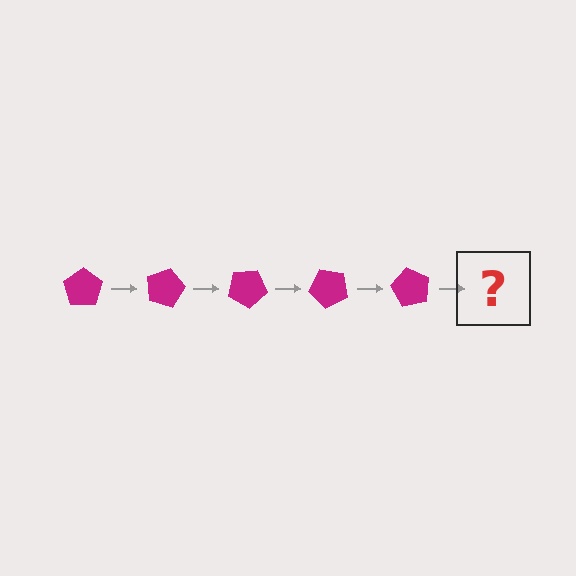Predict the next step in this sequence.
The next step is a magenta pentagon rotated 75 degrees.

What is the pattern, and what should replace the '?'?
The pattern is that the pentagon rotates 15 degrees each step. The '?' should be a magenta pentagon rotated 75 degrees.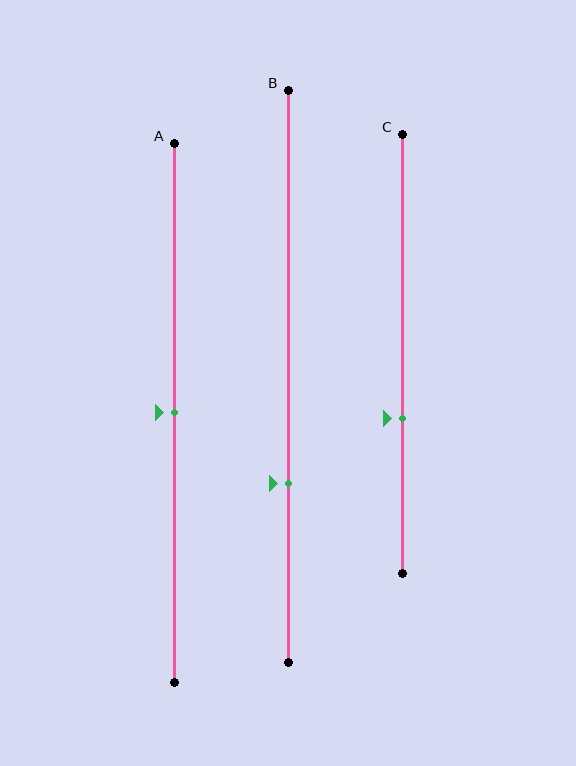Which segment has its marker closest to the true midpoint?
Segment A has its marker closest to the true midpoint.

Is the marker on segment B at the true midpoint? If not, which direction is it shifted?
No, the marker on segment B is shifted downward by about 19% of the segment length.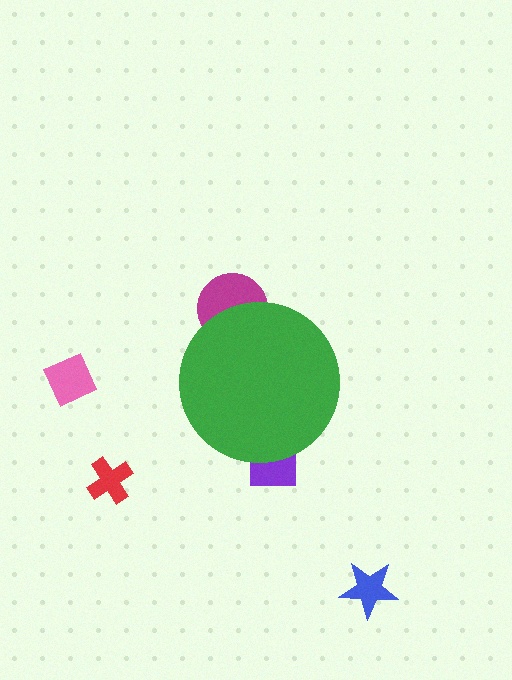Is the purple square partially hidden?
Yes, the purple square is partially hidden behind the green circle.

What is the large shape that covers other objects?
A green circle.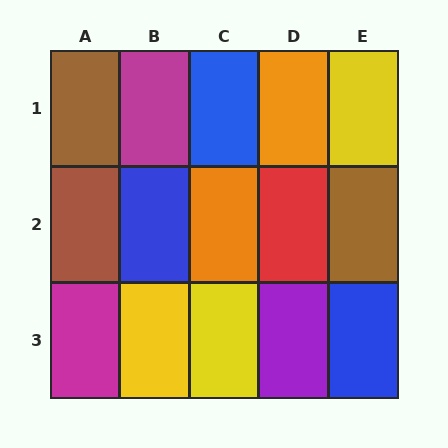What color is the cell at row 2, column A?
Brown.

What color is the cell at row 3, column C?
Yellow.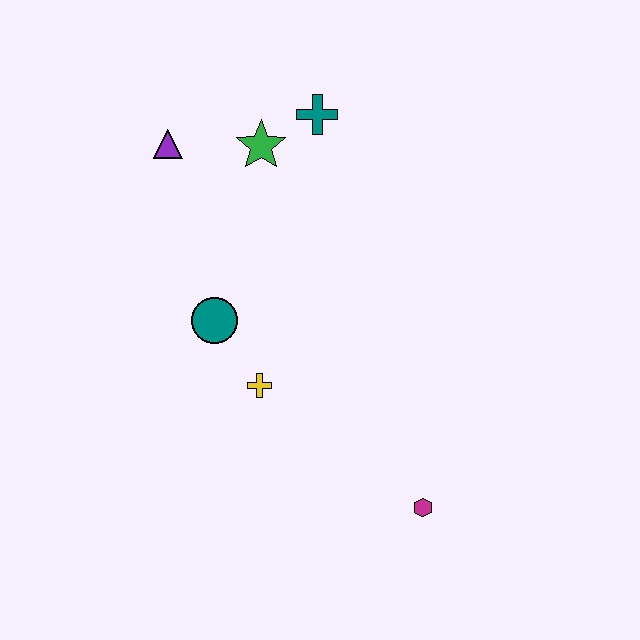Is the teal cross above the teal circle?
Yes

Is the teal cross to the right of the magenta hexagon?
No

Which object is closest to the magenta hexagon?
The yellow cross is closest to the magenta hexagon.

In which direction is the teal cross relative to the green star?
The teal cross is to the right of the green star.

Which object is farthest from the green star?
The magenta hexagon is farthest from the green star.